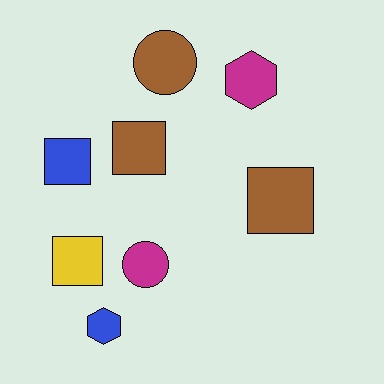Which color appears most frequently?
Brown, with 3 objects.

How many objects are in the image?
There are 8 objects.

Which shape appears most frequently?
Square, with 4 objects.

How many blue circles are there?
There are no blue circles.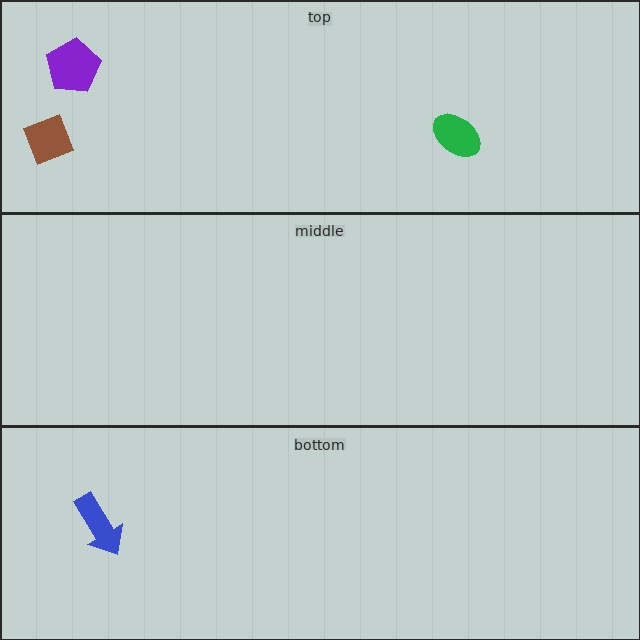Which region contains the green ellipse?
The top region.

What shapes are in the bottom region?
The blue arrow.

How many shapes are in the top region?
3.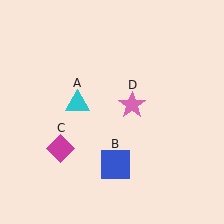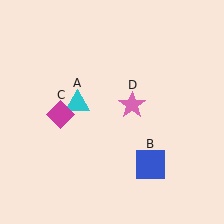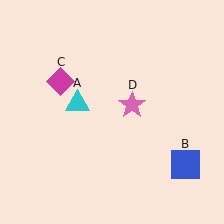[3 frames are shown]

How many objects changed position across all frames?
2 objects changed position: blue square (object B), magenta diamond (object C).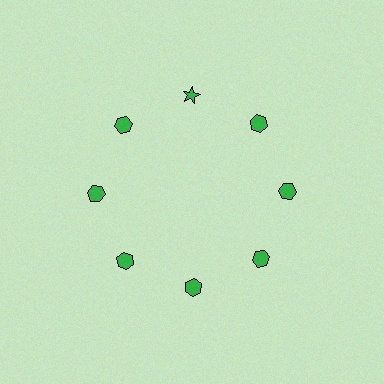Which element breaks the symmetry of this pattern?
The green star at roughly the 12 o'clock position breaks the symmetry. All other shapes are green hexagons.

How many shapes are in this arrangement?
There are 8 shapes arranged in a ring pattern.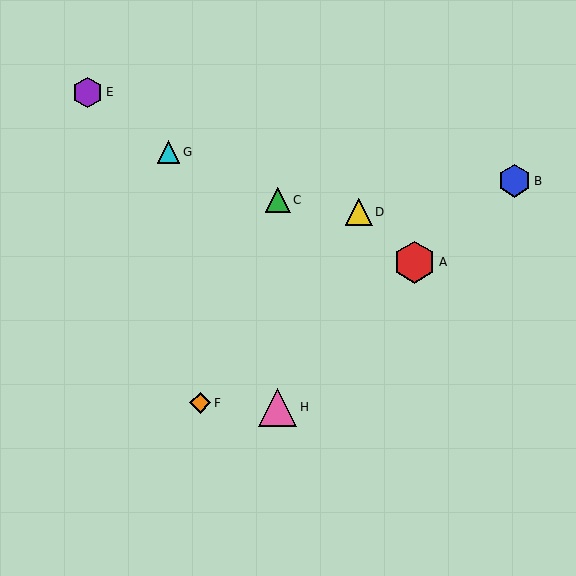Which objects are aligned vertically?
Objects C, H are aligned vertically.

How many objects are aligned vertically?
2 objects (C, H) are aligned vertically.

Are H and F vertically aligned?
No, H is at x≈278 and F is at x≈200.